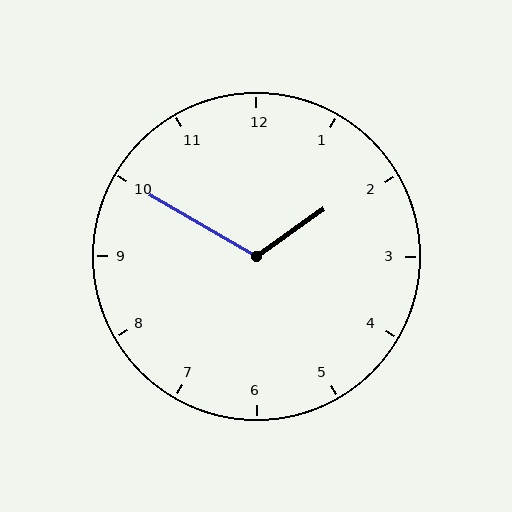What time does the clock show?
1:50.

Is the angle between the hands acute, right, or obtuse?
It is obtuse.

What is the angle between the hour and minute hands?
Approximately 115 degrees.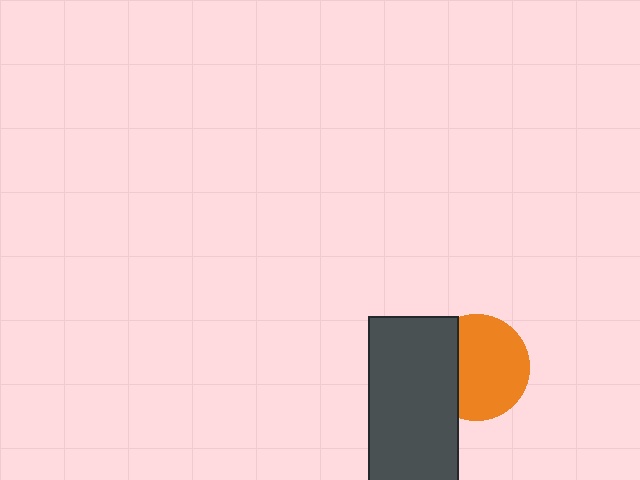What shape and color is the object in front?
The object in front is a dark gray rectangle.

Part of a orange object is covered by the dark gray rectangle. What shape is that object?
It is a circle.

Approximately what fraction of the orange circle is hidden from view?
Roughly 30% of the orange circle is hidden behind the dark gray rectangle.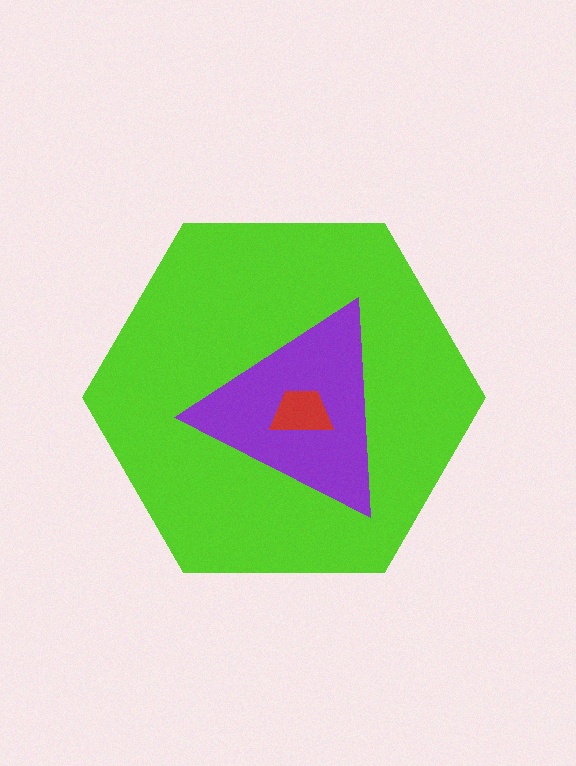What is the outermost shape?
The lime hexagon.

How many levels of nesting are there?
3.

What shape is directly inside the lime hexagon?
The purple triangle.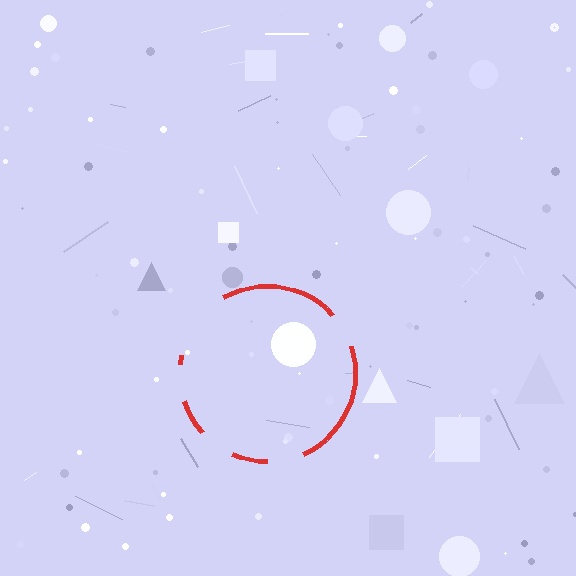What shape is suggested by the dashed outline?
The dashed outline suggests a circle.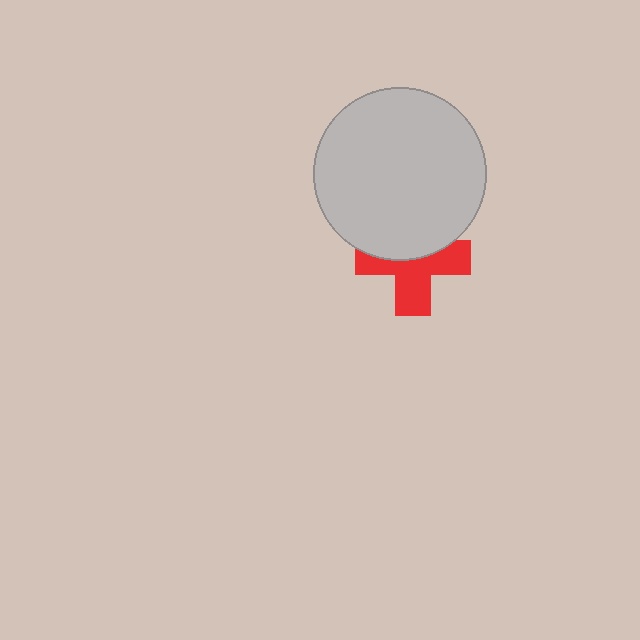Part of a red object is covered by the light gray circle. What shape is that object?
It is a cross.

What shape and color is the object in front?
The object in front is a light gray circle.